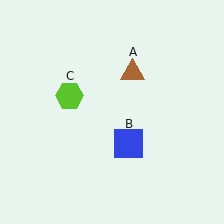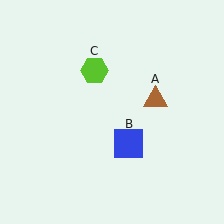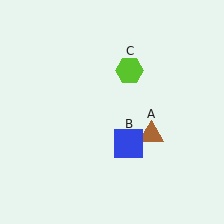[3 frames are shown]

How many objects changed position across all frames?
2 objects changed position: brown triangle (object A), lime hexagon (object C).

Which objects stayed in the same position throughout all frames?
Blue square (object B) remained stationary.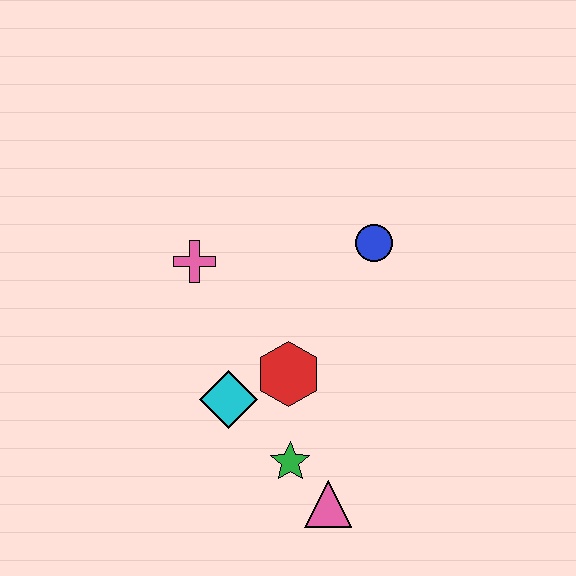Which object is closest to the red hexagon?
The cyan diamond is closest to the red hexagon.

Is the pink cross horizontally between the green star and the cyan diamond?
No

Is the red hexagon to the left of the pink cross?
No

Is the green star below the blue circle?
Yes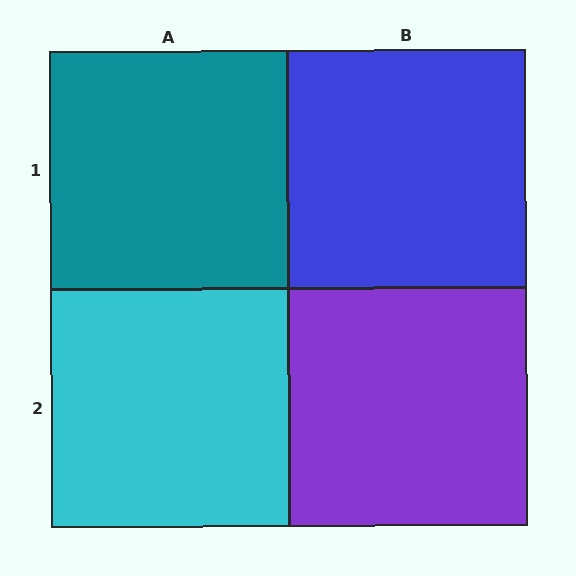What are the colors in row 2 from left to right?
Cyan, purple.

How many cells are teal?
1 cell is teal.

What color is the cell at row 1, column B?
Blue.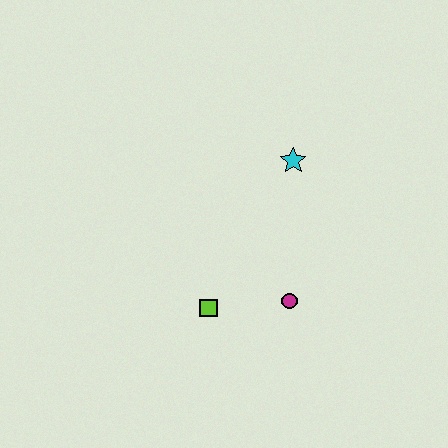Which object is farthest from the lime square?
The cyan star is farthest from the lime square.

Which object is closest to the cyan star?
The magenta circle is closest to the cyan star.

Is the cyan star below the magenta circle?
No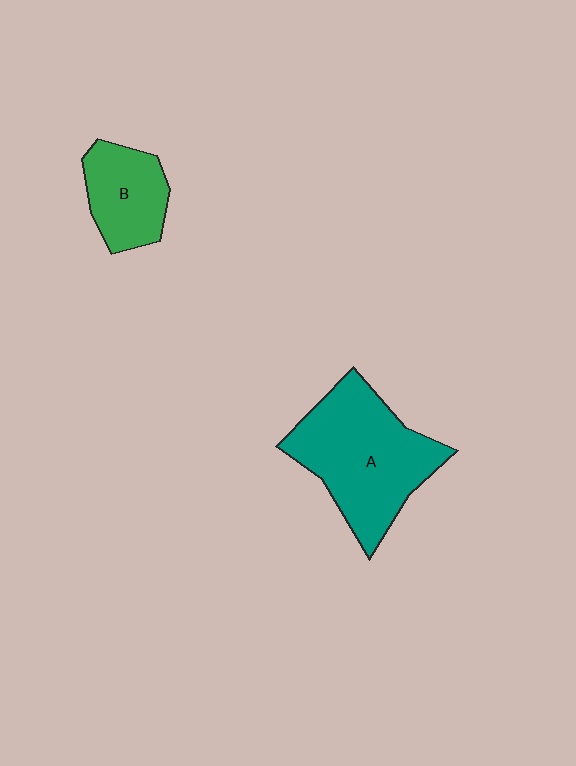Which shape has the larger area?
Shape A (teal).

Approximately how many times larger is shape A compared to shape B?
Approximately 2.0 times.